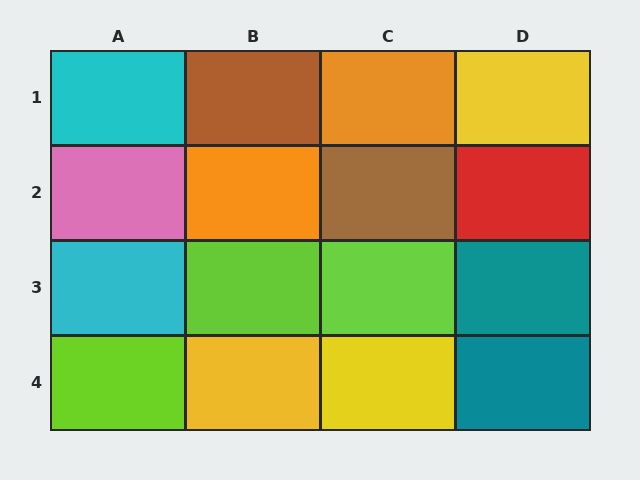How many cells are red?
1 cell is red.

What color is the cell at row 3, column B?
Lime.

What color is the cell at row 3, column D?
Teal.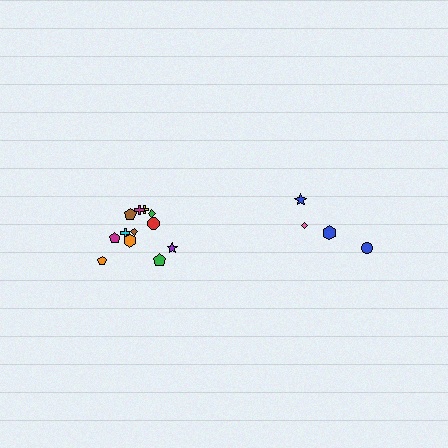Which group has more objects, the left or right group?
The left group.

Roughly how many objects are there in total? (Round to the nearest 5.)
Roughly 15 objects in total.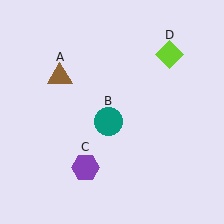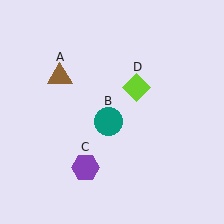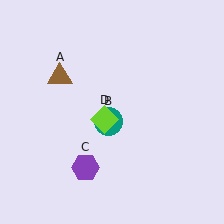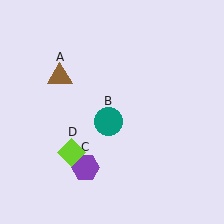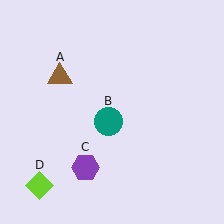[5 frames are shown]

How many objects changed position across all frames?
1 object changed position: lime diamond (object D).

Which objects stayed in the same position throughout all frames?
Brown triangle (object A) and teal circle (object B) and purple hexagon (object C) remained stationary.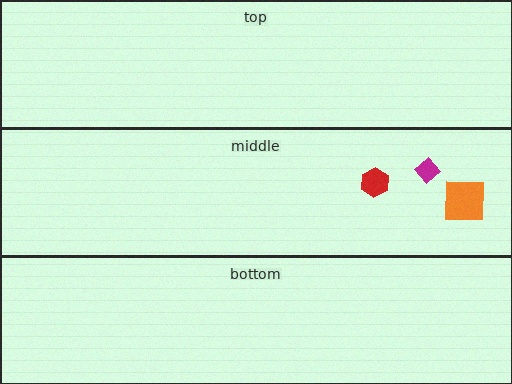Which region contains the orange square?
The middle region.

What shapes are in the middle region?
The orange square, the red hexagon, the magenta diamond.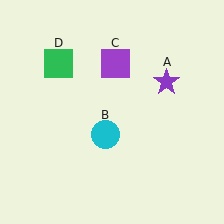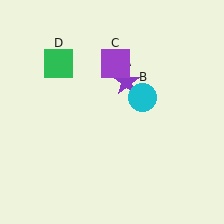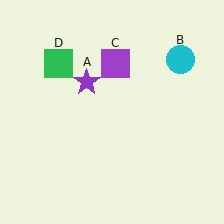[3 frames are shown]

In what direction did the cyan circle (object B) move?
The cyan circle (object B) moved up and to the right.